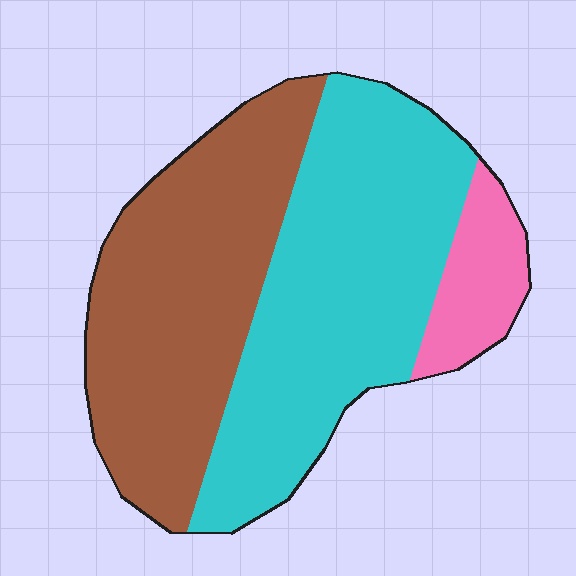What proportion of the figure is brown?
Brown takes up between a quarter and a half of the figure.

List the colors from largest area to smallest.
From largest to smallest: cyan, brown, pink.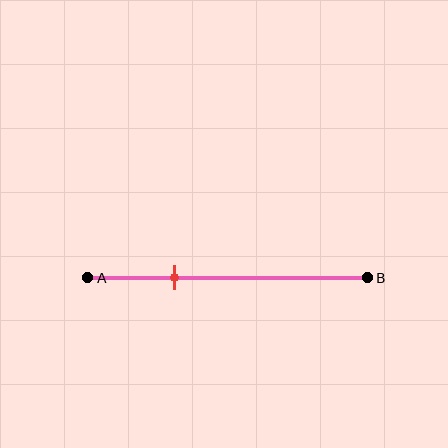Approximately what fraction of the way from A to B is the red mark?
The red mark is approximately 30% of the way from A to B.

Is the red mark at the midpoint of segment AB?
No, the mark is at about 30% from A, not at the 50% midpoint.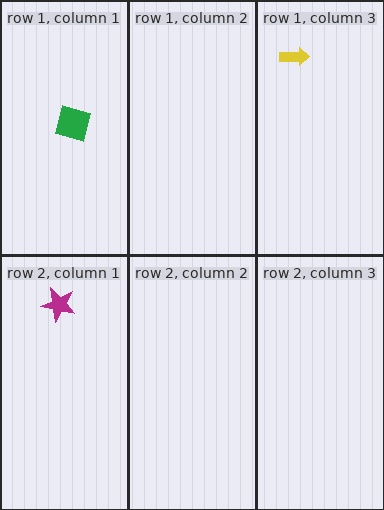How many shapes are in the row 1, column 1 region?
1.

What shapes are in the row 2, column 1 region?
The magenta star.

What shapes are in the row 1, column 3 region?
The yellow arrow.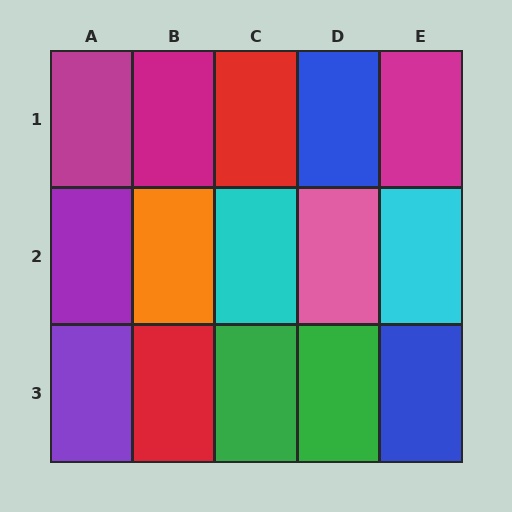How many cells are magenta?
3 cells are magenta.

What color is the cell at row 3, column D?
Green.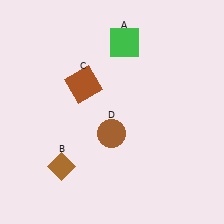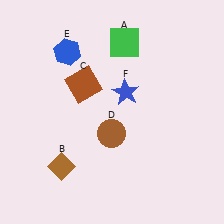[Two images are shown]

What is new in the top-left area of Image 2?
A blue hexagon (E) was added in the top-left area of Image 2.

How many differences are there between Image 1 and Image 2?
There are 2 differences between the two images.